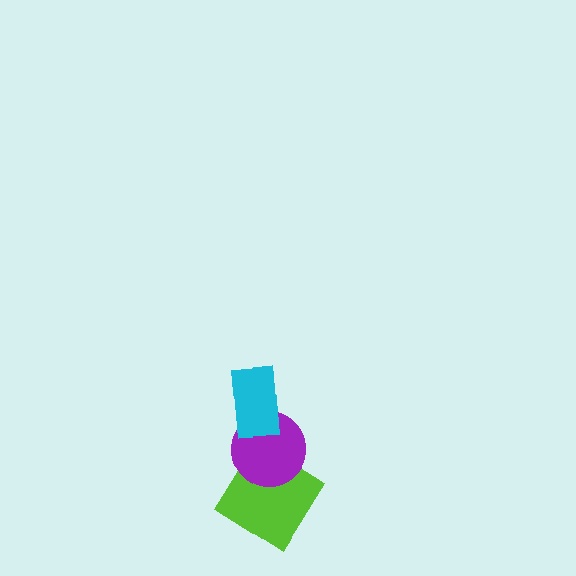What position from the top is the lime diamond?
The lime diamond is 3rd from the top.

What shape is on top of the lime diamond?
The purple circle is on top of the lime diamond.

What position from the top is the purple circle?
The purple circle is 2nd from the top.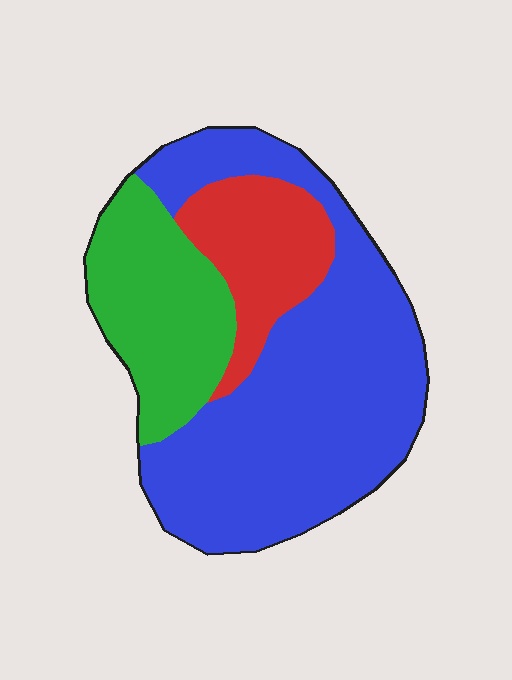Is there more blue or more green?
Blue.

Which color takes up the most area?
Blue, at roughly 60%.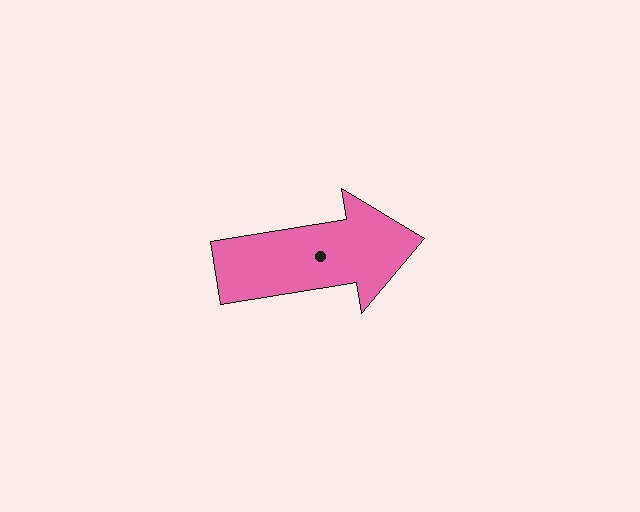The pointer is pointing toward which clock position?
Roughly 3 o'clock.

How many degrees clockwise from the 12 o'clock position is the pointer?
Approximately 81 degrees.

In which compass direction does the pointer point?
East.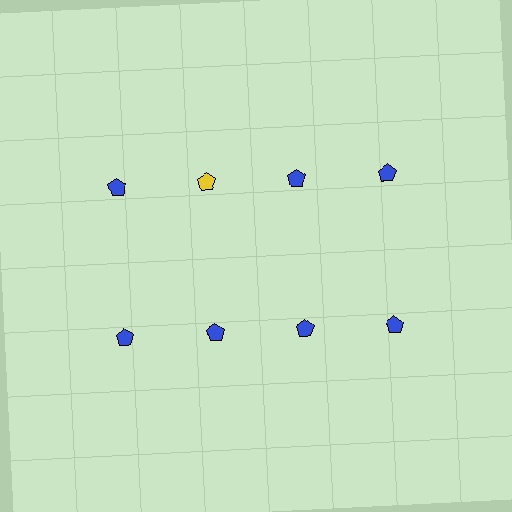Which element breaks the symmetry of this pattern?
The yellow pentagon in the top row, second from left column breaks the symmetry. All other shapes are blue pentagons.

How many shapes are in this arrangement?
There are 8 shapes arranged in a grid pattern.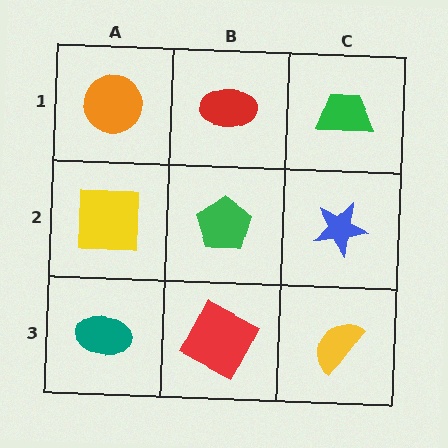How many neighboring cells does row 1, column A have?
2.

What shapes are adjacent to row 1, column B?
A green pentagon (row 2, column B), an orange circle (row 1, column A), a green trapezoid (row 1, column C).